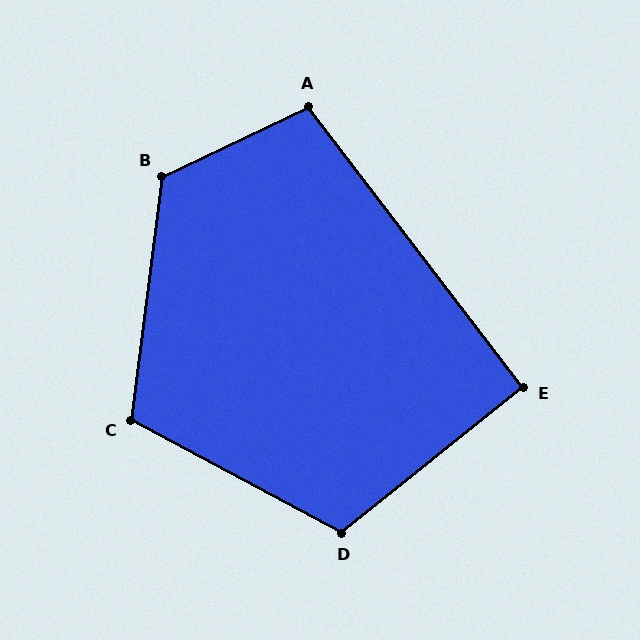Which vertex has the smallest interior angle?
E, at approximately 91 degrees.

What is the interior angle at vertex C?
Approximately 111 degrees (obtuse).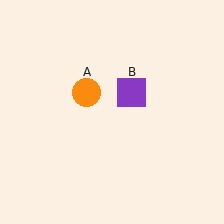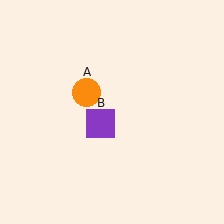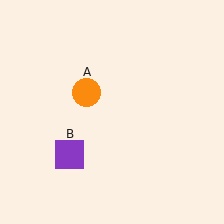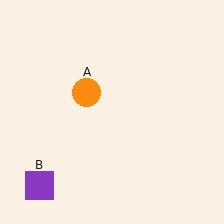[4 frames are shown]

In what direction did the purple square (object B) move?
The purple square (object B) moved down and to the left.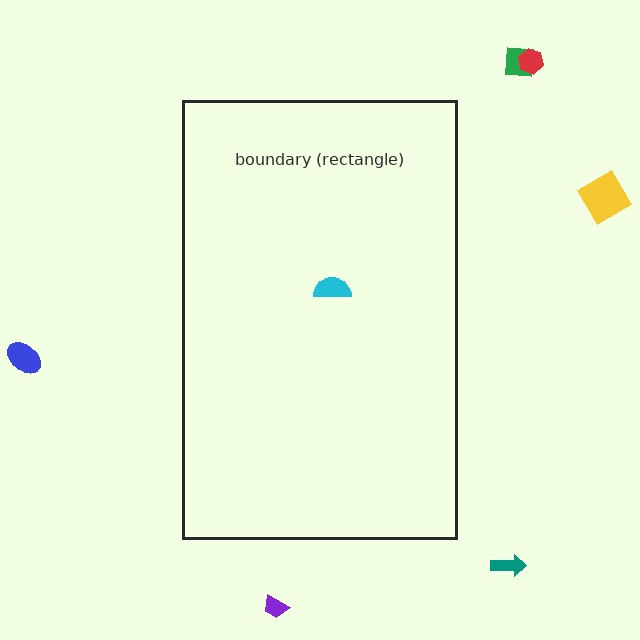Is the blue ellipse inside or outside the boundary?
Outside.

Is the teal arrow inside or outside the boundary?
Outside.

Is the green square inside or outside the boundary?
Outside.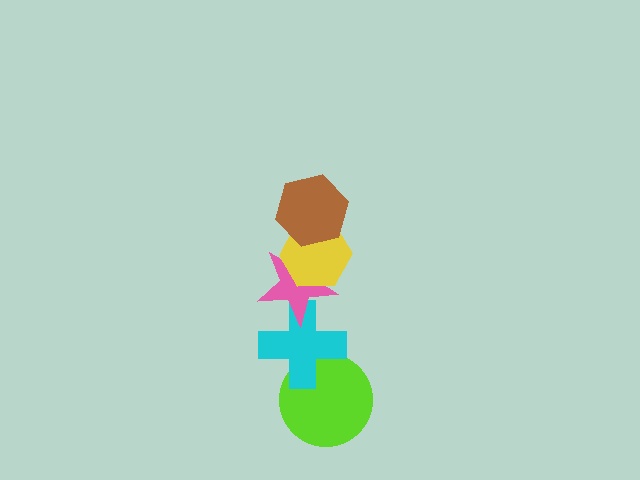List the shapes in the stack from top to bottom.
From top to bottom: the brown hexagon, the yellow hexagon, the pink star, the cyan cross, the lime circle.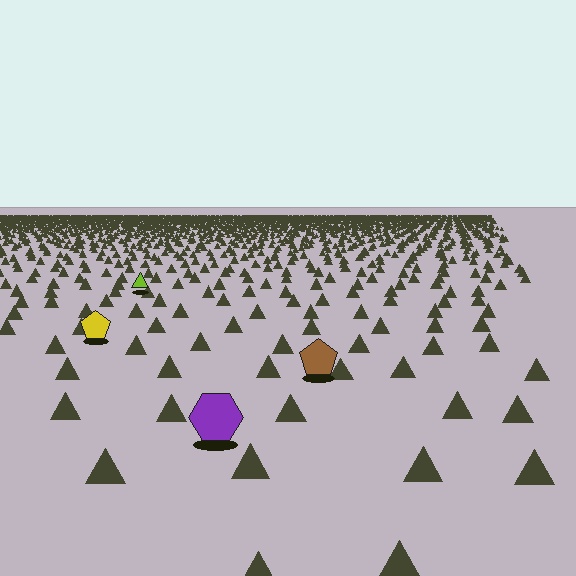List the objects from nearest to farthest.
From nearest to farthest: the purple hexagon, the brown pentagon, the yellow pentagon, the lime triangle.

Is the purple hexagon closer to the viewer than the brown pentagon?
Yes. The purple hexagon is closer — you can tell from the texture gradient: the ground texture is coarser near it.